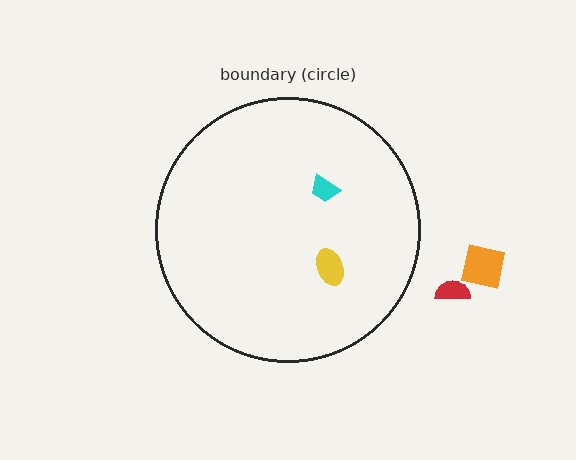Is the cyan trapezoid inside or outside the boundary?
Inside.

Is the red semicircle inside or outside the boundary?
Outside.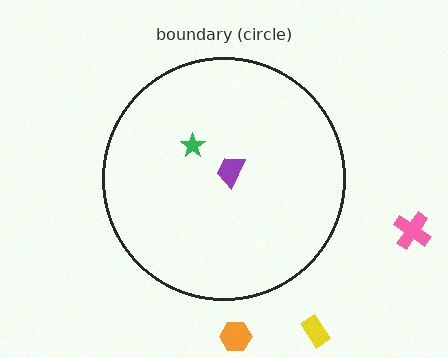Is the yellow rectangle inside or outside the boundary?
Outside.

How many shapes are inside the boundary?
2 inside, 3 outside.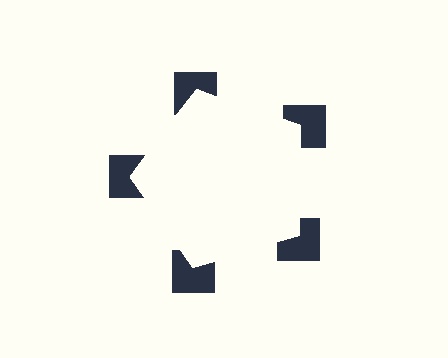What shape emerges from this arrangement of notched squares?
An illusory pentagon — its edges are inferred from the aligned wedge cuts in the notched squares, not physically drawn.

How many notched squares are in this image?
There are 5 — one at each vertex of the illusory pentagon.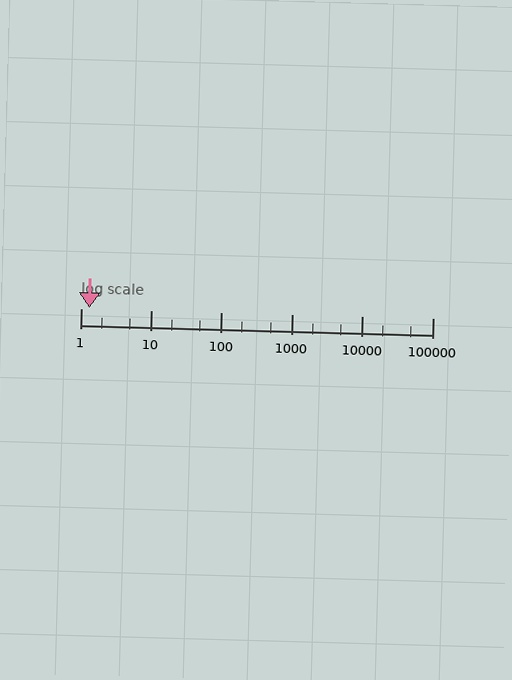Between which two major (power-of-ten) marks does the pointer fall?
The pointer is between 1 and 10.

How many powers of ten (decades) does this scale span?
The scale spans 5 decades, from 1 to 100000.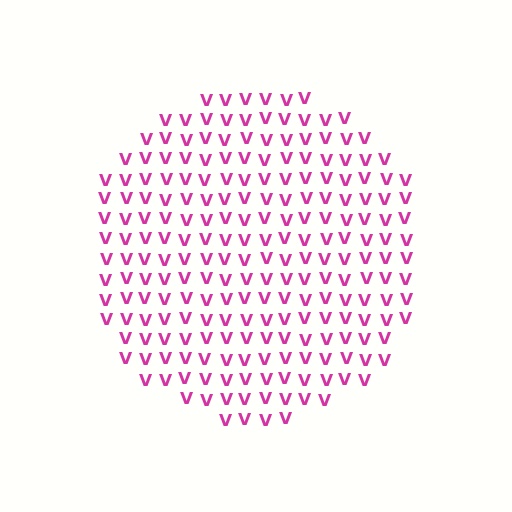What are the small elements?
The small elements are letter V's.